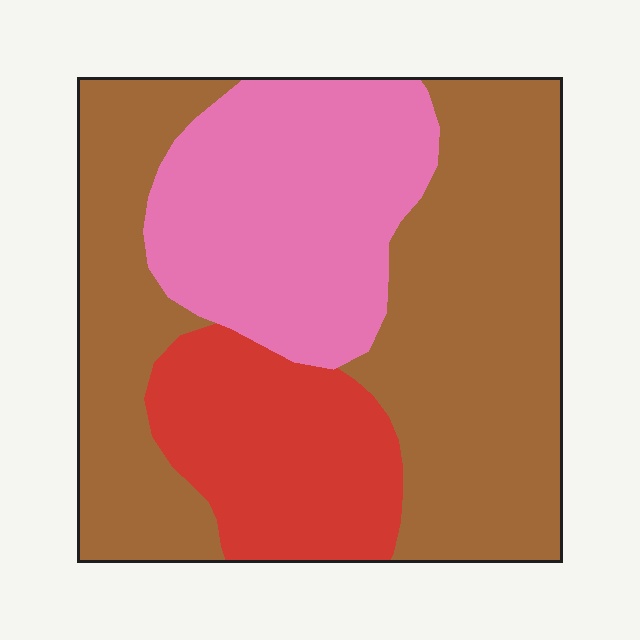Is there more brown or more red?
Brown.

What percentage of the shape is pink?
Pink takes up about one quarter (1/4) of the shape.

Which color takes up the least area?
Red, at roughly 20%.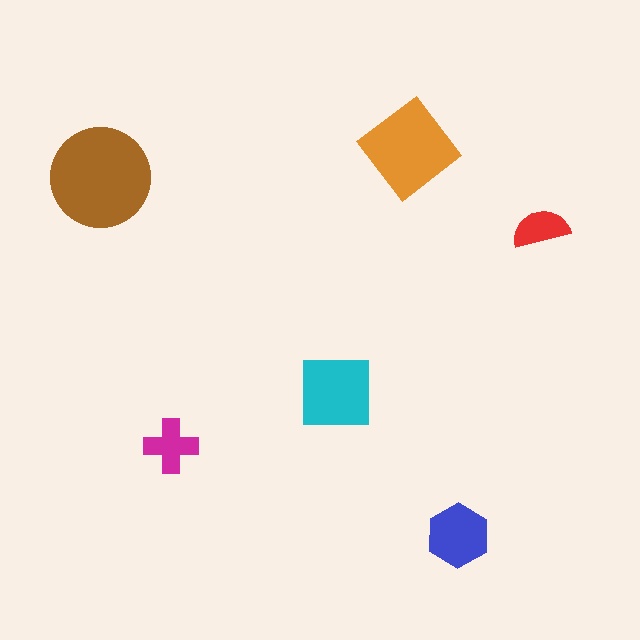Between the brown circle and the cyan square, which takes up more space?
The brown circle.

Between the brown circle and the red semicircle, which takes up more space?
The brown circle.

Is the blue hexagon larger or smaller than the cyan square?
Smaller.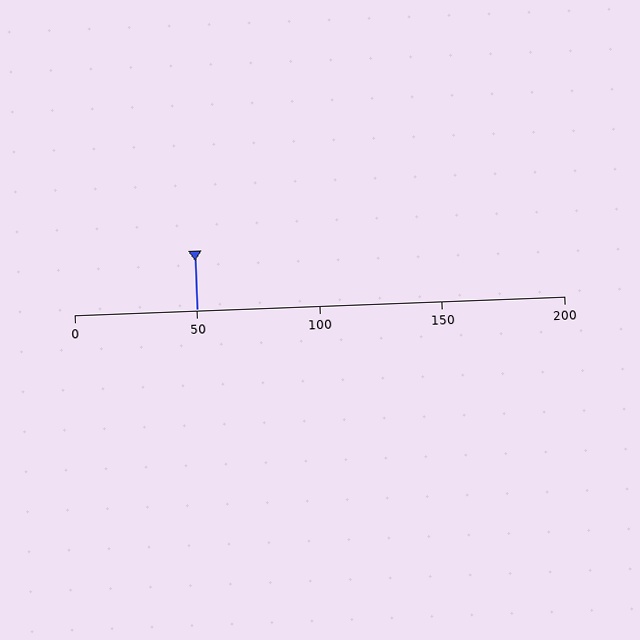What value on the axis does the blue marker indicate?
The marker indicates approximately 50.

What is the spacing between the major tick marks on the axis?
The major ticks are spaced 50 apart.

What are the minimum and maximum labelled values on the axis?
The axis runs from 0 to 200.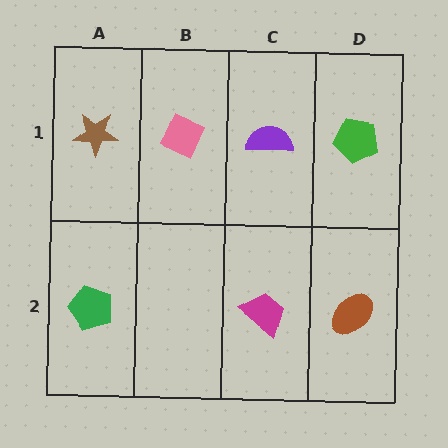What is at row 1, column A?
A brown star.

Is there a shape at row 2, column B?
No, that cell is empty.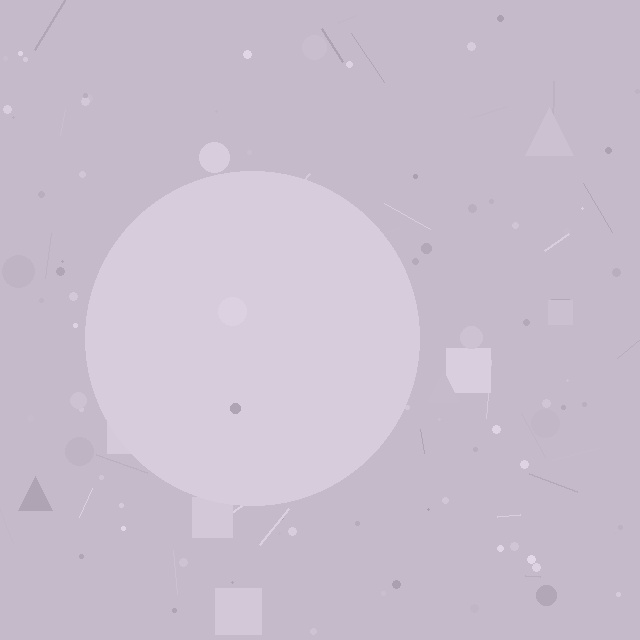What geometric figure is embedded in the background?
A circle is embedded in the background.